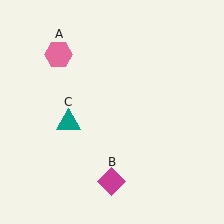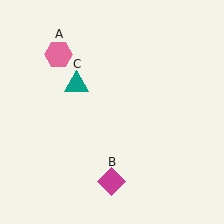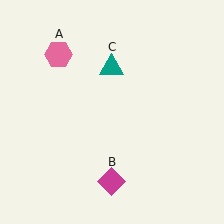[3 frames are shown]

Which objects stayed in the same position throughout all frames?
Pink hexagon (object A) and magenta diamond (object B) remained stationary.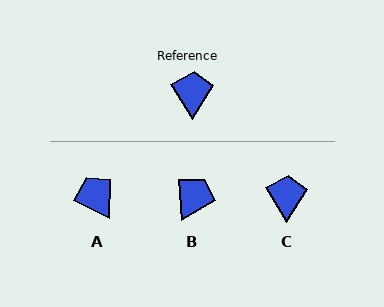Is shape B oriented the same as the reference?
No, it is off by about 27 degrees.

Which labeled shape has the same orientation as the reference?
C.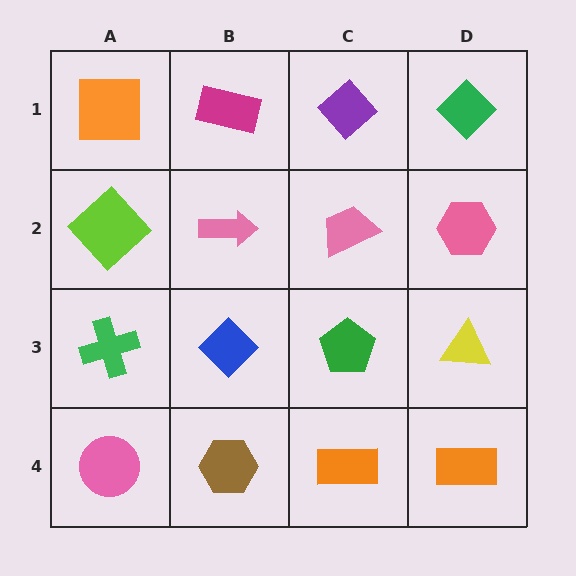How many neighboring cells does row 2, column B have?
4.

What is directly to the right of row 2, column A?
A pink arrow.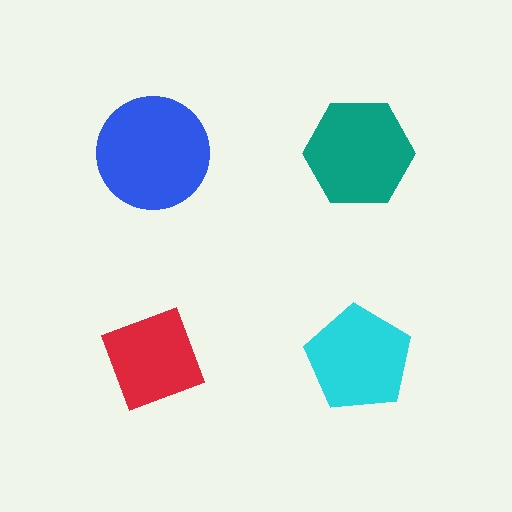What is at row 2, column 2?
A cyan pentagon.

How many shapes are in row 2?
2 shapes.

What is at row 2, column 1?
A red diamond.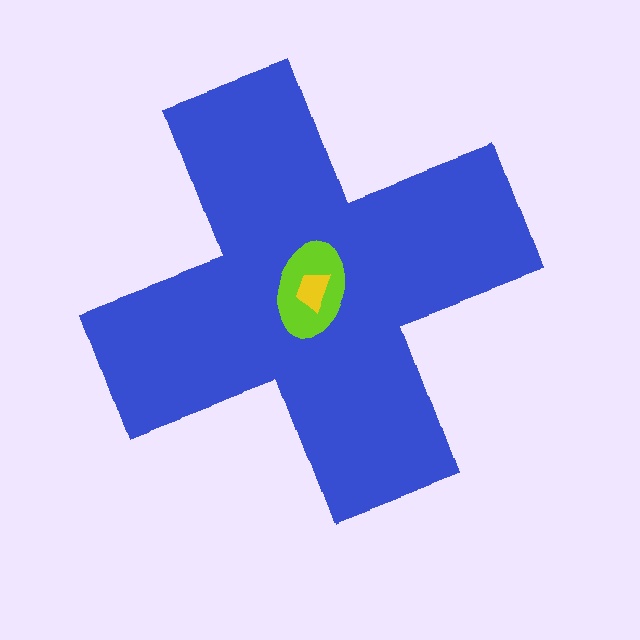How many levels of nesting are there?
3.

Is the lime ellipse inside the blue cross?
Yes.